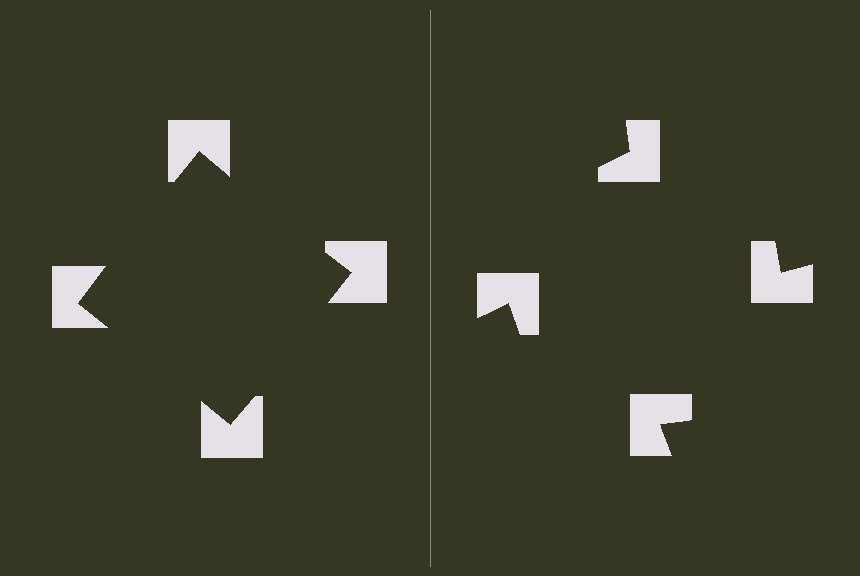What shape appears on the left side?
An illusory square.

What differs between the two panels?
The notched squares are positioned identically on both sides; only the wedge orientations differ. On the left they align to a square; on the right they are misaligned.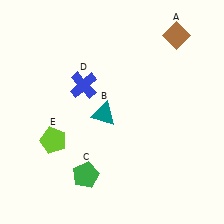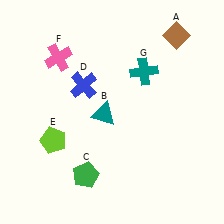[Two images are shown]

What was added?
A pink cross (F), a teal cross (G) were added in Image 2.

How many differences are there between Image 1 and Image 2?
There are 2 differences between the two images.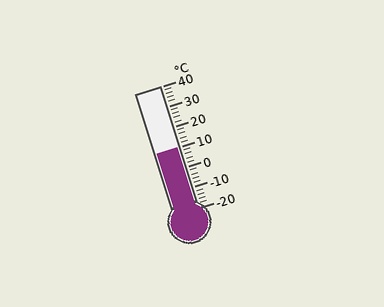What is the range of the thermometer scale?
The thermometer scale ranges from -20°C to 40°C.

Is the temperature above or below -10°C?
The temperature is above -10°C.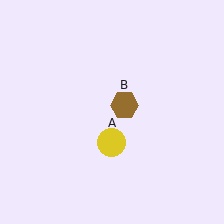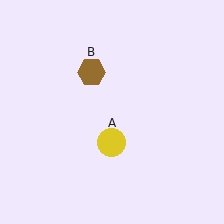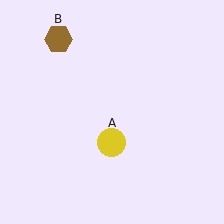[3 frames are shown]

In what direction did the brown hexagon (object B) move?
The brown hexagon (object B) moved up and to the left.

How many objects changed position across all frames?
1 object changed position: brown hexagon (object B).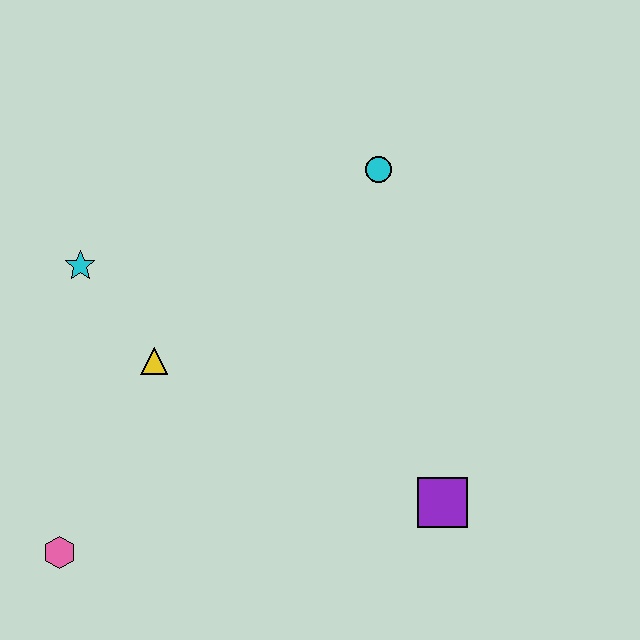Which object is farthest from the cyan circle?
The pink hexagon is farthest from the cyan circle.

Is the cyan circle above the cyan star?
Yes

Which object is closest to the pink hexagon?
The yellow triangle is closest to the pink hexagon.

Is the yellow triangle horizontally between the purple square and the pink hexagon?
Yes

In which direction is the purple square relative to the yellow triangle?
The purple square is to the right of the yellow triangle.